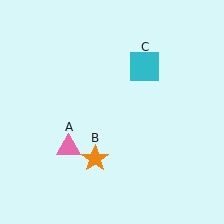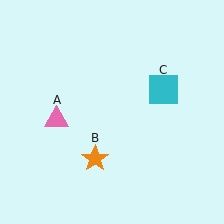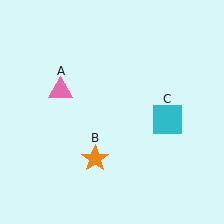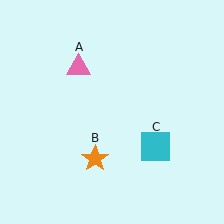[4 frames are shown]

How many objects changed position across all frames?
2 objects changed position: pink triangle (object A), cyan square (object C).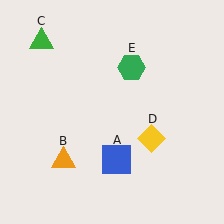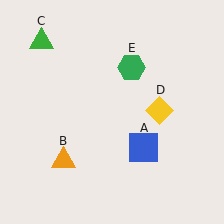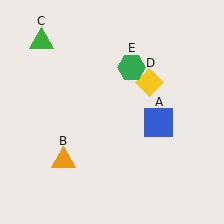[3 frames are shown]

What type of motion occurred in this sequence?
The blue square (object A), yellow diamond (object D) rotated counterclockwise around the center of the scene.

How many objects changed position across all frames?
2 objects changed position: blue square (object A), yellow diamond (object D).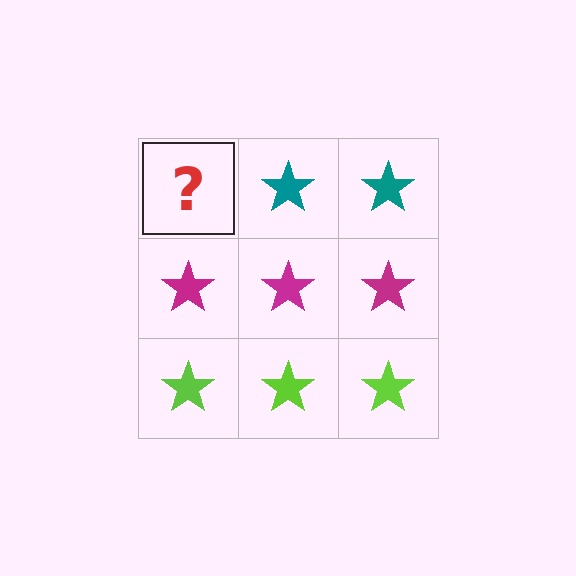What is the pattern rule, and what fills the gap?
The rule is that each row has a consistent color. The gap should be filled with a teal star.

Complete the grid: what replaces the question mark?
The question mark should be replaced with a teal star.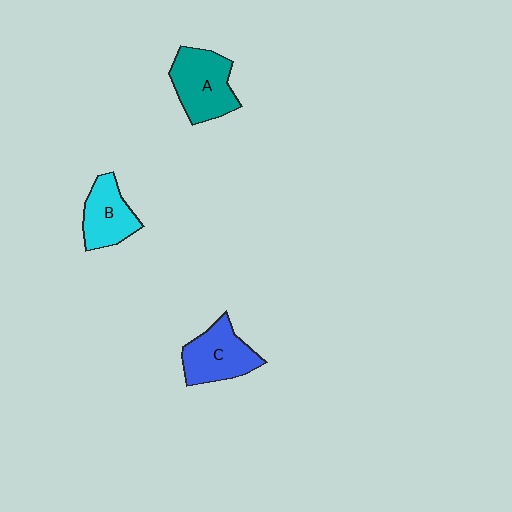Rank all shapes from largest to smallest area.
From largest to smallest: A (teal), C (blue), B (cyan).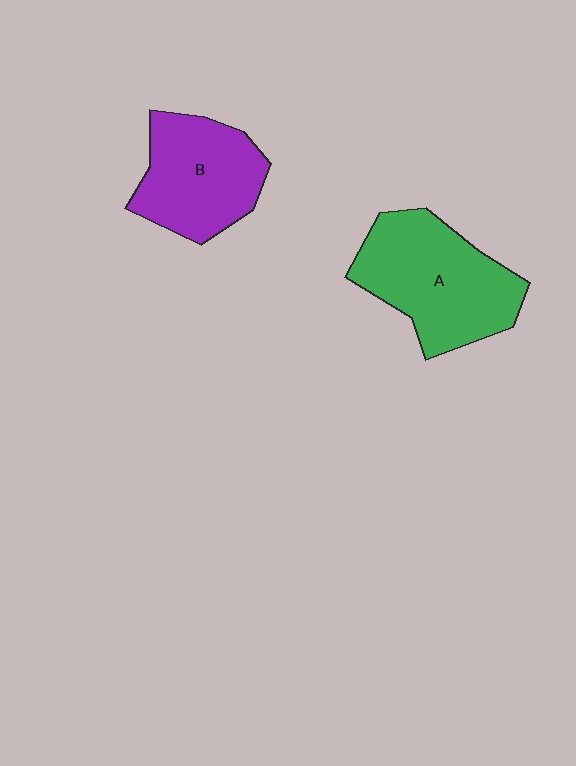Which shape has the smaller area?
Shape B (purple).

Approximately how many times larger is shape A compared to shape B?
Approximately 1.2 times.